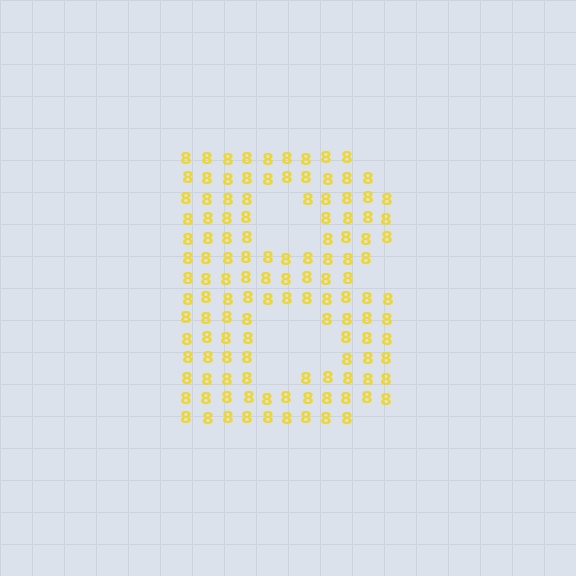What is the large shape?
The large shape is the letter B.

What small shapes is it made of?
It is made of small digit 8's.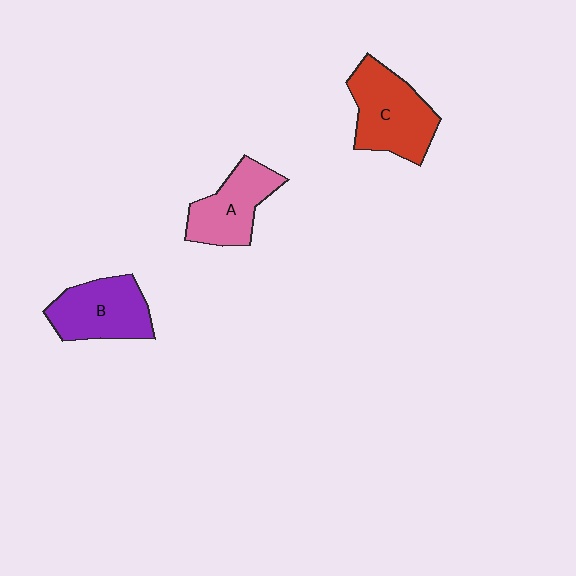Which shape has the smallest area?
Shape A (pink).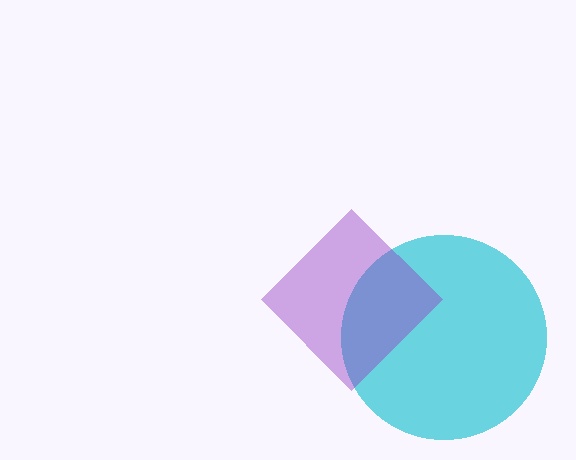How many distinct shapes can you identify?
There are 2 distinct shapes: a cyan circle, a purple diamond.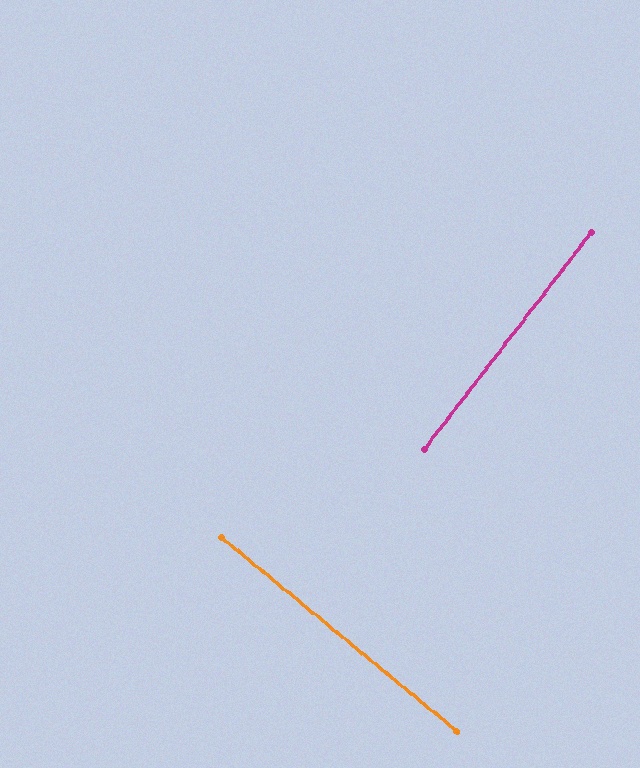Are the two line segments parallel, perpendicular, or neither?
Perpendicular — they meet at approximately 88°.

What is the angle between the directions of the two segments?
Approximately 88 degrees.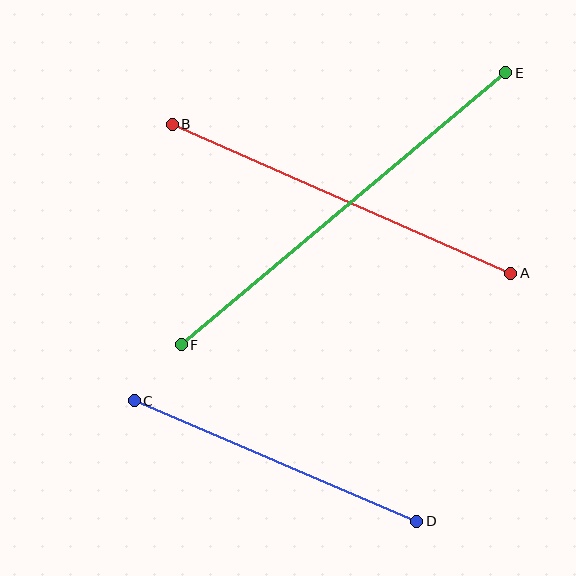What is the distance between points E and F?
The distance is approximately 423 pixels.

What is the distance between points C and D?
The distance is approximately 307 pixels.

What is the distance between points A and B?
The distance is approximately 370 pixels.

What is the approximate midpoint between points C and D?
The midpoint is at approximately (275, 461) pixels.